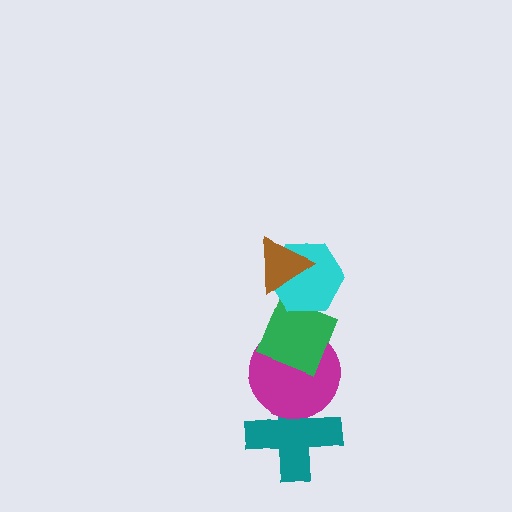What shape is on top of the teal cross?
The magenta circle is on top of the teal cross.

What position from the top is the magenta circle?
The magenta circle is 4th from the top.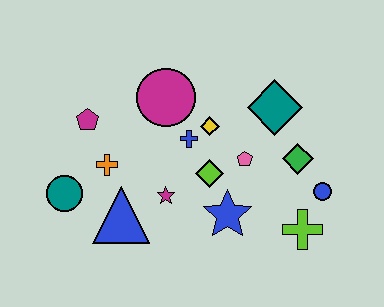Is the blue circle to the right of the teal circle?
Yes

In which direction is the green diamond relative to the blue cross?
The green diamond is to the right of the blue cross.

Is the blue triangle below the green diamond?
Yes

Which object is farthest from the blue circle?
The teal circle is farthest from the blue circle.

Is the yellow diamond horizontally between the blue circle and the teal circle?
Yes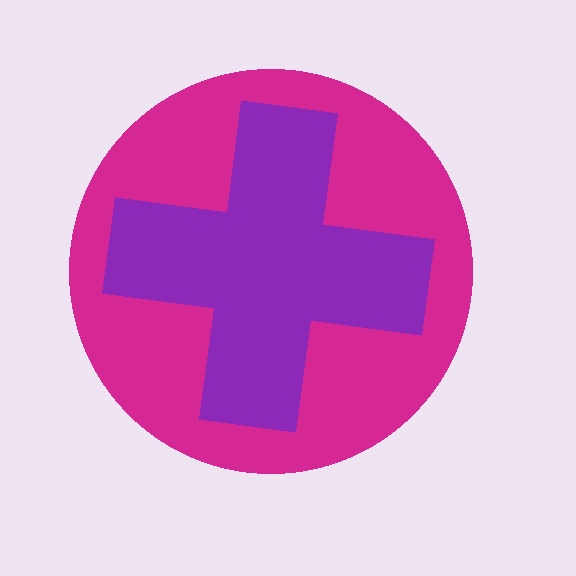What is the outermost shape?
The magenta circle.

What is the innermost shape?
The purple cross.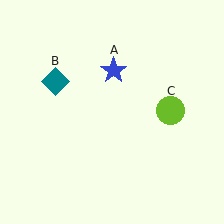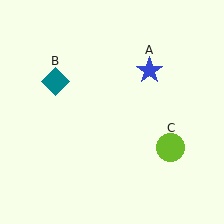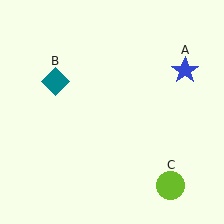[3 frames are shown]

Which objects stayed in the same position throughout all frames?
Teal diamond (object B) remained stationary.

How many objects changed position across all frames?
2 objects changed position: blue star (object A), lime circle (object C).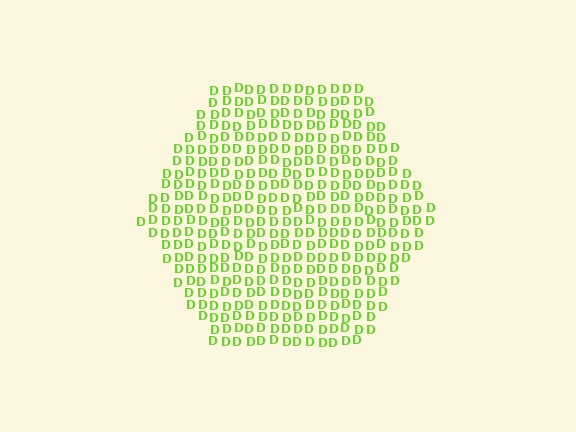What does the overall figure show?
The overall figure shows a hexagon.